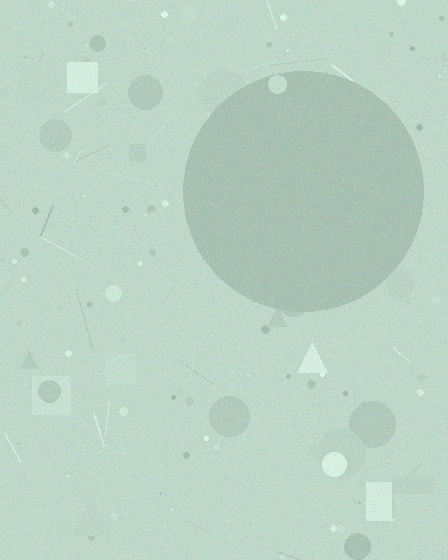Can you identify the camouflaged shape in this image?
The camouflaged shape is a circle.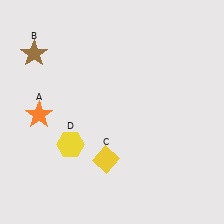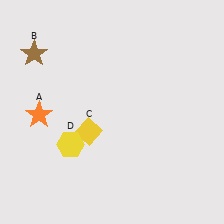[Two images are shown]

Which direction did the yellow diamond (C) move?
The yellow diamond (C) moved up.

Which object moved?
The yellow diamond (C) moved up.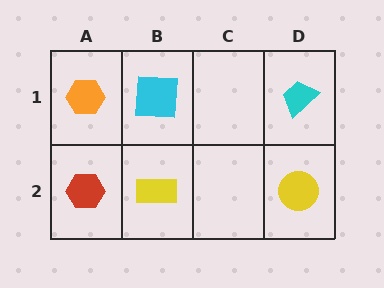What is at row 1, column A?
An orange hexagon.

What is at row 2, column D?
A yellow circle.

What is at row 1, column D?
A cyan trapezoid.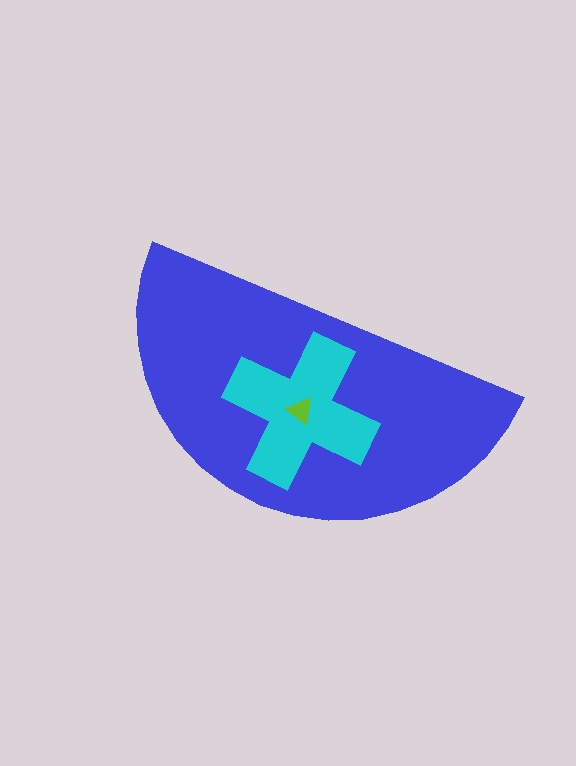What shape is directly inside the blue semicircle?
The cyan cross.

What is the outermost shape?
The blue semicircle.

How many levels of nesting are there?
3.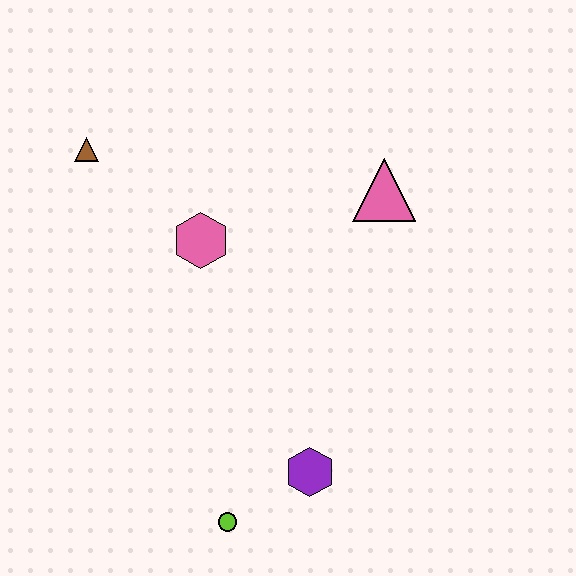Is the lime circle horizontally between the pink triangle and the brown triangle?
Yes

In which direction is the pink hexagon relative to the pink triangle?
The pink hexagon is to the left of the pink triangle.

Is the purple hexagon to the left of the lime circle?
No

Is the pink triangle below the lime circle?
No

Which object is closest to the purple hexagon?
The lime circle is closest to the purple hexagon.